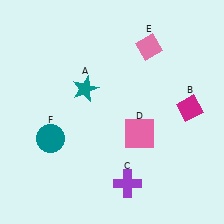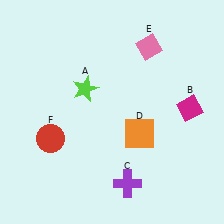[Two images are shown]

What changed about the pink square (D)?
In Image 1, D is pink. In Image 2, it changed to orange.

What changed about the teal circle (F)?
In Image 1, F is teal. In Image 2, it changed to red.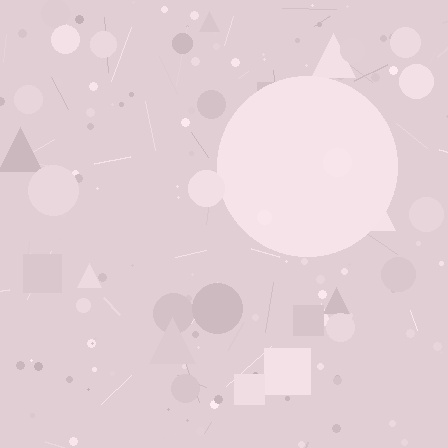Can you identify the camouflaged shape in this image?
The camouflaged shape is a circle.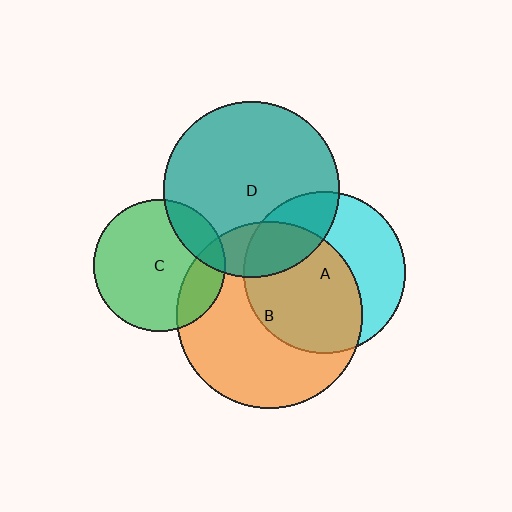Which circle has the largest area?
Circle B (orange).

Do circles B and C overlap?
Yes.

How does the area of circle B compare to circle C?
Approximately 2.0 times.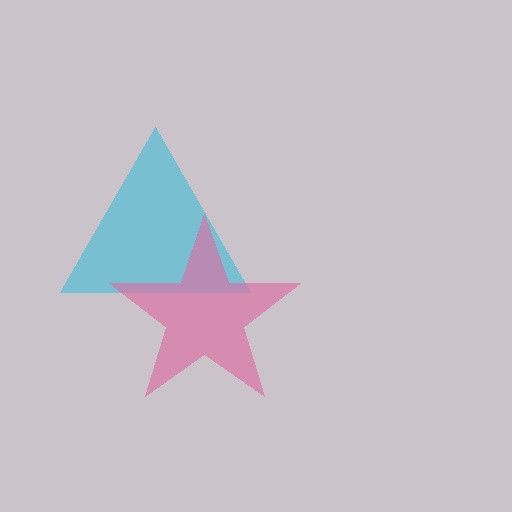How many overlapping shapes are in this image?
There are 2 overlapping shapes in the image.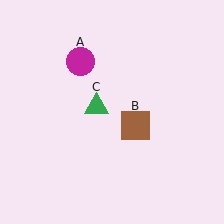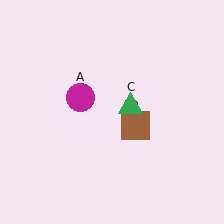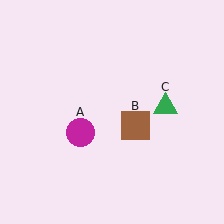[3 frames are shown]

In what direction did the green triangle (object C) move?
The green triangle (object C) moved right.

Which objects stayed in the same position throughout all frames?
Brown square (object B) remained stationary.